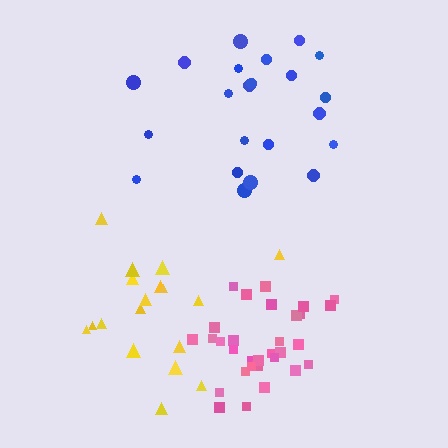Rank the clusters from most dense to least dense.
pink, yellow, blue.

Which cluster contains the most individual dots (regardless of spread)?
Pink (31).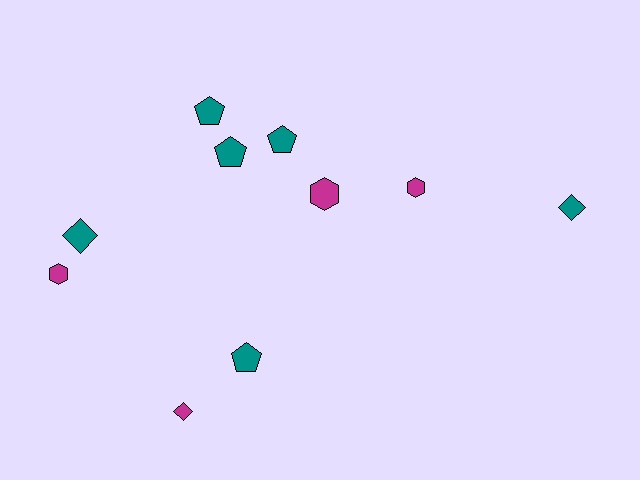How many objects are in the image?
There are 10 objects.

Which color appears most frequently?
Teal, with 6 objects.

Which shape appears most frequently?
Pentagon, with 4 objects.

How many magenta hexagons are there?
There are 3 magenta hexagons.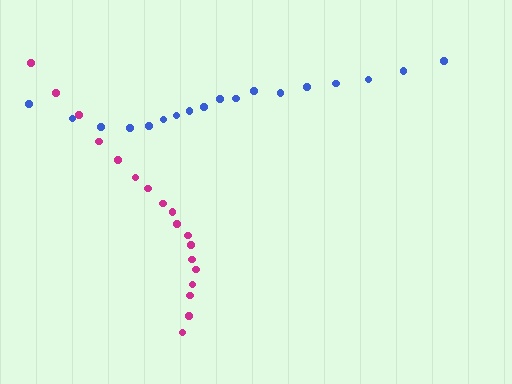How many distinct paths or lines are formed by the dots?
There are 2 distinct paths.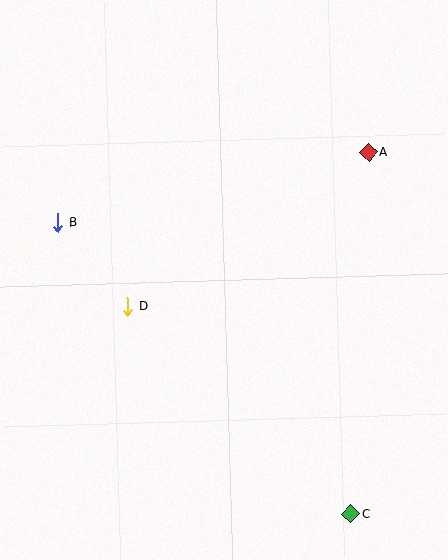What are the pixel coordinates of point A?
Point A is at (369, 153).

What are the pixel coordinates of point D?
Point D is at (128, 307).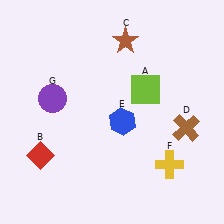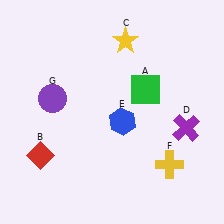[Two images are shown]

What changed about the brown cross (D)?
In Image 1, D is brown. In Image 2, it changed to purple.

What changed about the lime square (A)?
In Image 1, A is lime. In Image 2, it changed to green.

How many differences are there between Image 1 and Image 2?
There are 3 differences between the two images.